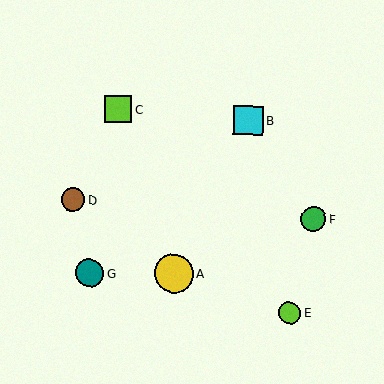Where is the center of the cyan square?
The center of the cyan square is at (248, 120).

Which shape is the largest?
The yellow circle (labeled A) is the largest.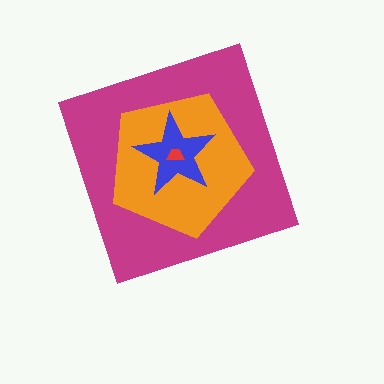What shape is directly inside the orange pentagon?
The blue star.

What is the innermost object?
The red trapezoid.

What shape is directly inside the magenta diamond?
The orange pentagon.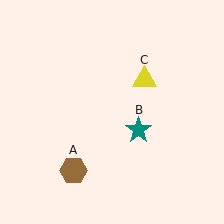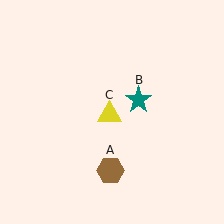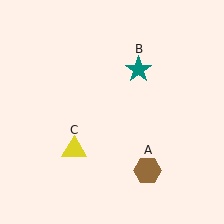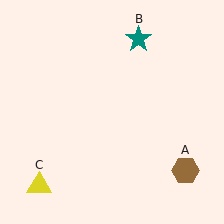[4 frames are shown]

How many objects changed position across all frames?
3 objects changed position: brown hexagon (object A), teal star (object B), yellow triangle (object C).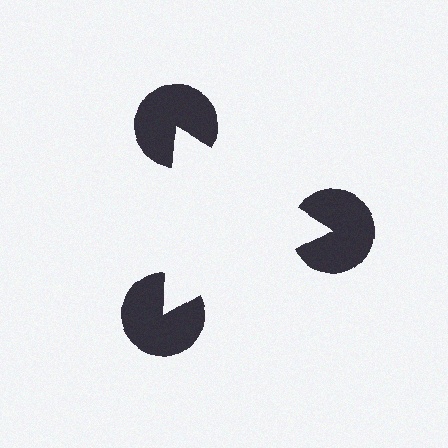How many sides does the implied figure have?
3 sides.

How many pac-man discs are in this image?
There are 3 — one at each vertex of the illusory triangle.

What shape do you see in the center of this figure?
An illusory triangle — its edges are inferred from the aligned wedge cuts in the pac-man discs, not physically drawn.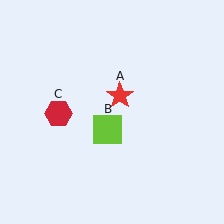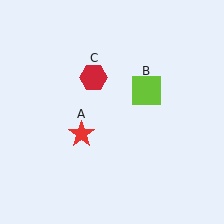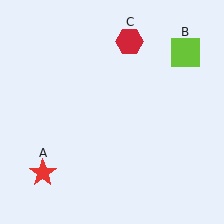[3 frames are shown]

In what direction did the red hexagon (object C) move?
The red hexagon (object C) moved up and to the right.